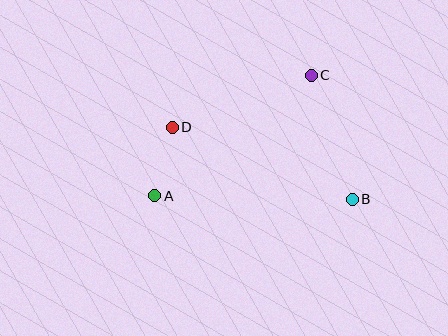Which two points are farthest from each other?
Points A and B are farthest from each other.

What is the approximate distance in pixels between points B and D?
The distance between B and D is approximately 194 pixels.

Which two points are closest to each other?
Points A and D are closest to each other.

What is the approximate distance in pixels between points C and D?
The distance between C and D is approximately 148 pixels.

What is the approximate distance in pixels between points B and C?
The distance between B and C is approximately 130 pixels.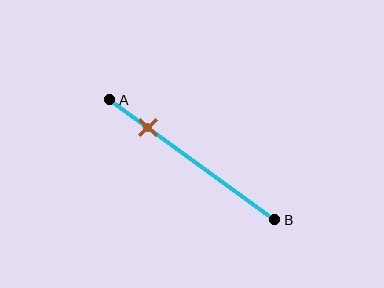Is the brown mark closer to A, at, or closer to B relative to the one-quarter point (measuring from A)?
The brown mark is approximately at the one-quarter point of segment AB.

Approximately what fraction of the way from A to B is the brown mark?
The brown mark is approximately 25% of the way from A to B.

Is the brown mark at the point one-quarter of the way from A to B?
Yes, the mark is approximately at the one-quarter point.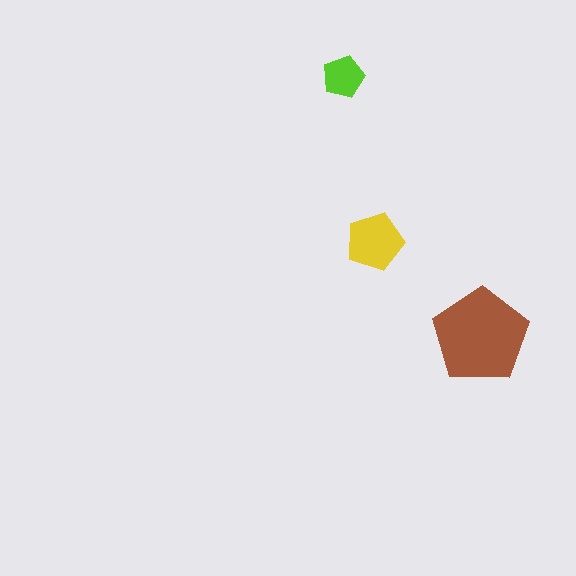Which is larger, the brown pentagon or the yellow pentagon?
The brown one.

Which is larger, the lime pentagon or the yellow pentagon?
The yellow one.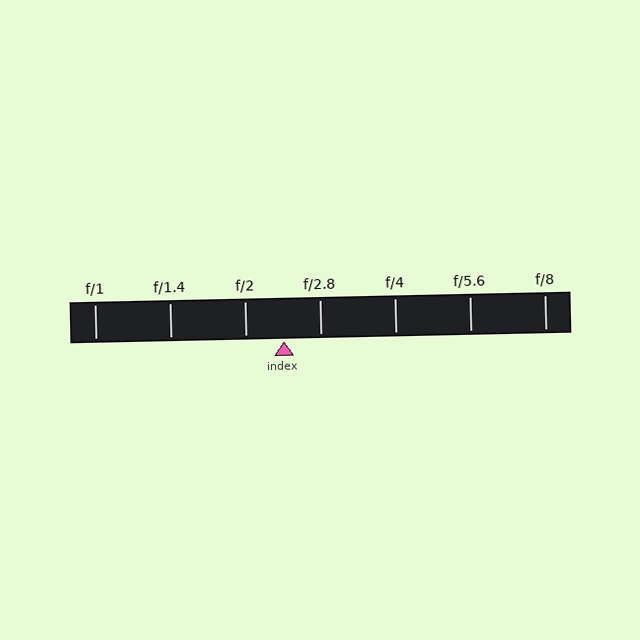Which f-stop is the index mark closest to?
The index mark is closest to f/2.8.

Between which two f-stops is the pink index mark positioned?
The index mark is between f/2 and f/2.8.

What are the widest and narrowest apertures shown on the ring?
The widest aperture shown is f/1 and the narrowest is f/8.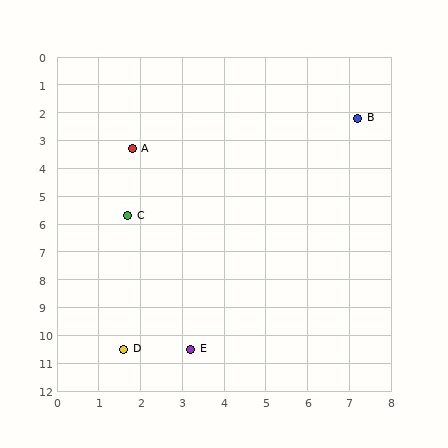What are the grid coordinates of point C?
Point C is at approximately (1.7, 5.7).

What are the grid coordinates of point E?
Point E is at approximately (3.2, 10.5).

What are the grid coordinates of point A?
Point A is at approximately (1.8, 3.3).